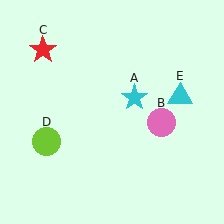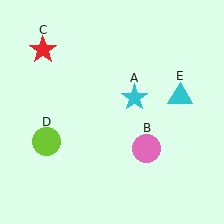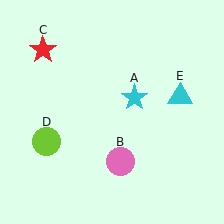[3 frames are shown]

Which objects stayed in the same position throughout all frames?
Cyan star (object A) and red star (object C) and lime circle (object D) and cyan triangle (object E) remained stationary.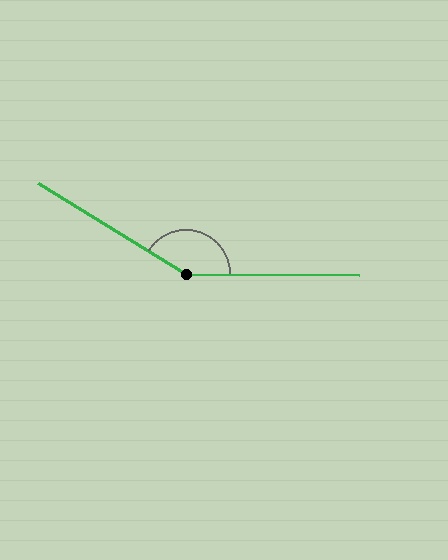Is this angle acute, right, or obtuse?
It is obtuse.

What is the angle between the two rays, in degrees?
Approximately 149 degrees.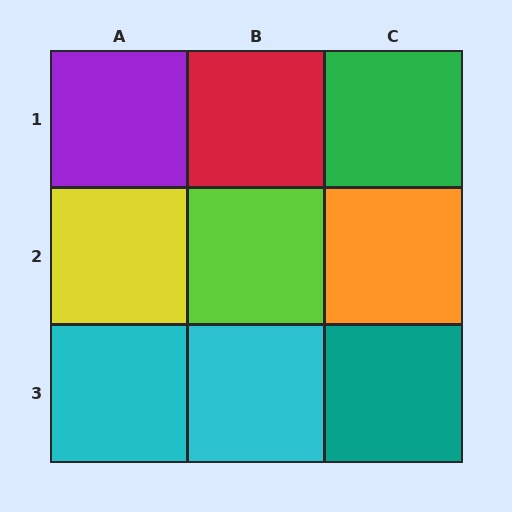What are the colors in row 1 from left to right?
Purple, red, green.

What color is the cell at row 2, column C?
Orange.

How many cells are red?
1 cell is red.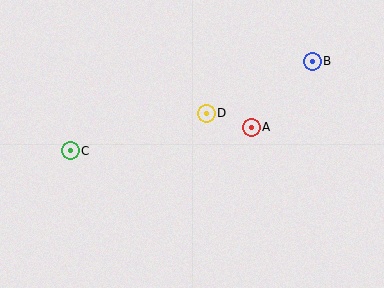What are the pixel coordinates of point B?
Point B is at (312, 61).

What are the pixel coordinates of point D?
Point D is at (206, 114).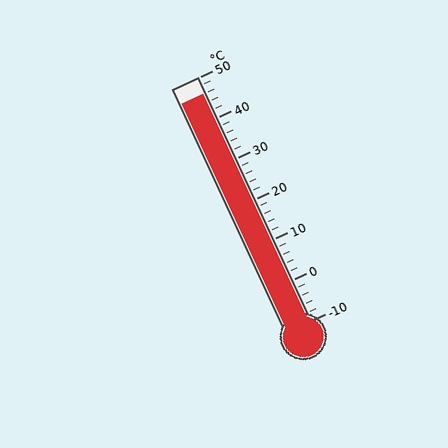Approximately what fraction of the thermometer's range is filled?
The thermometer is filled to approximately 95% of its range.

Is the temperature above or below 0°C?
The temperature is above 0°C.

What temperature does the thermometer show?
The thermometer shows approximately 46°C.